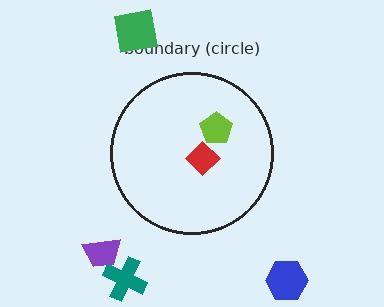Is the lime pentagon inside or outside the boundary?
Inside.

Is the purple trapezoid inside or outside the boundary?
Outside.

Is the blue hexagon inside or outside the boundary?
Outside.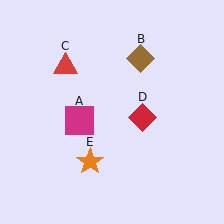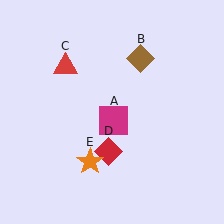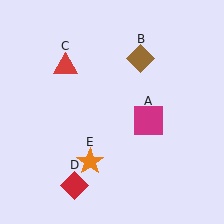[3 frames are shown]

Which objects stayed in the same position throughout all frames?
Brown diamond (object B) and red triangle (object C) and orange star (object E) remained stationary.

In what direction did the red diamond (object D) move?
The red diamond (object D) moved down and to the left.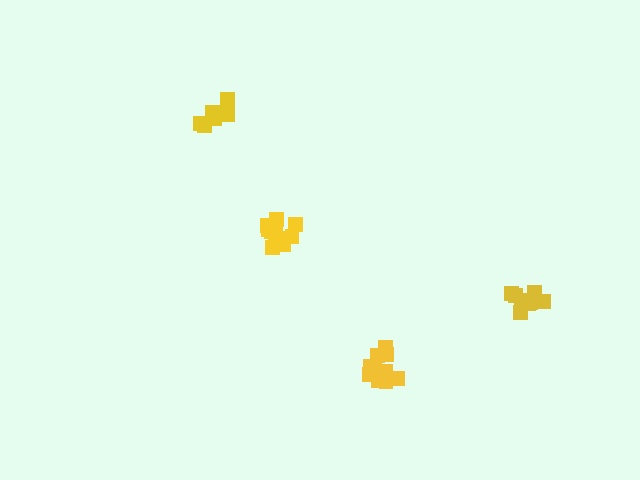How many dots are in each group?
Group 1: 10 dots, Group 2: 8 dots, Group 3: 13 dots, Group 4: 11 dots (42 total).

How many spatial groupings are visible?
There are 4 spatial groupings.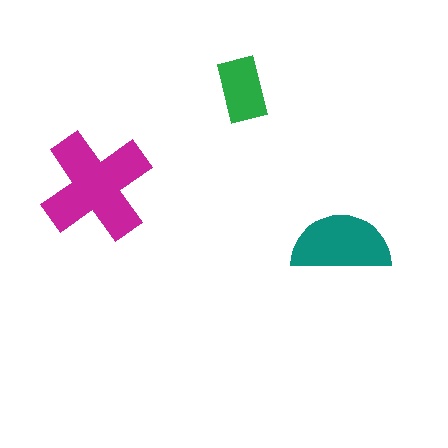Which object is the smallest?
The green rectangle.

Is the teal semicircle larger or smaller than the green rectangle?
Larger.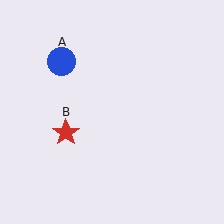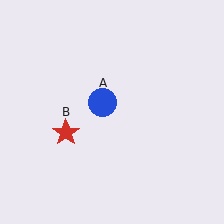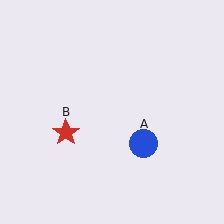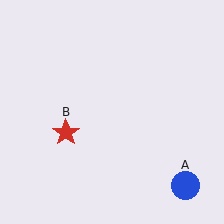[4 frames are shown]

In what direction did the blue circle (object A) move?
The blue circle (object A) moved down and to the right.